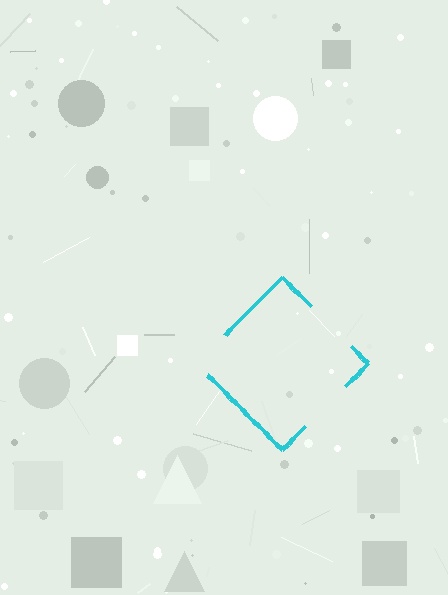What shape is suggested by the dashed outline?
The dashed outline suggests a diamond.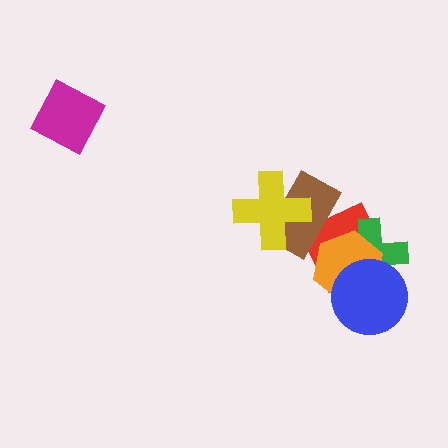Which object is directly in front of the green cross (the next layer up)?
The orange hexagon is directly in front of the green cross.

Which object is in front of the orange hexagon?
The blue circle is in front of the orange hexagon.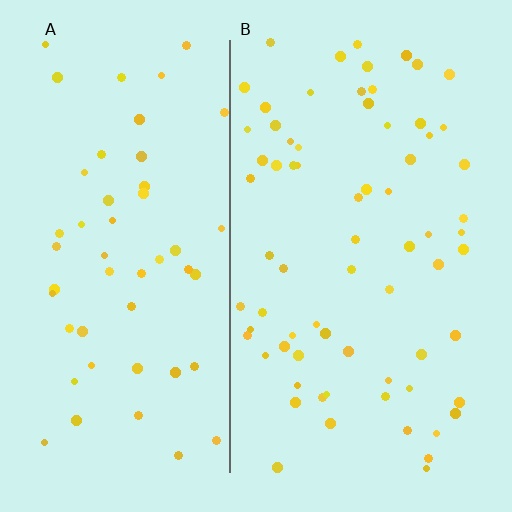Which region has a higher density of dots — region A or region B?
B (the right).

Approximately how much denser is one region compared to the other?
Approximately 1.4× — region B over region A.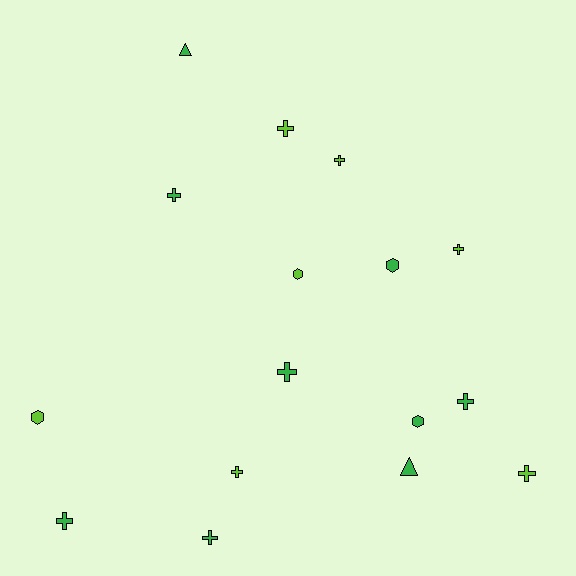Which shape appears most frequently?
Cross, with 10 objects.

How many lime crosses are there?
There are 5 lime crosses.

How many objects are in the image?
There are 16 objects.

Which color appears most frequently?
Green, with 9 objects.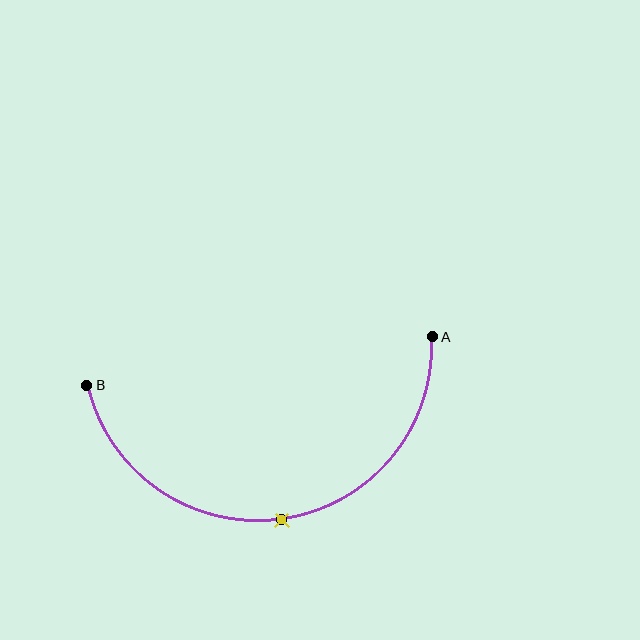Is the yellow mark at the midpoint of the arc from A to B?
Yes. The yellow mark lies on the arc at equal arc-length from both A and B — it is the arc midpoint.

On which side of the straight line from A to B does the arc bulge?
The arc bulges below the straight line connecting A and B.